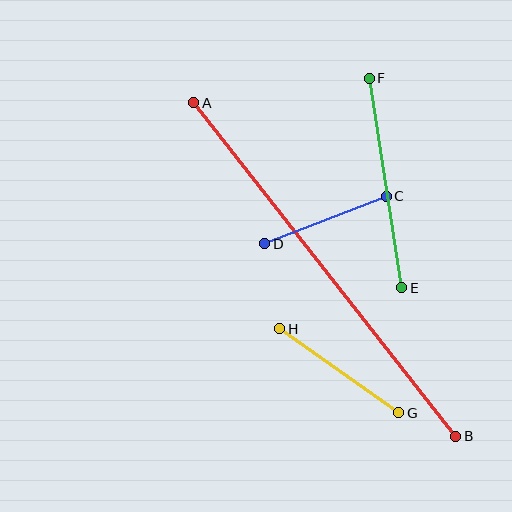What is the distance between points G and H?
The distance is approximately 146 pixels.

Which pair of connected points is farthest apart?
Points A and B are farthest apart.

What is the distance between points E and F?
The distance is approximately 212 pixels.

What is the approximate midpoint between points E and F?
The midpoint is at approximately (385, 183) pixels.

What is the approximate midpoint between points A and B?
The midpoint is at approximately (325, 270) pixels.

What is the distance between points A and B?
The distance is approximately 424 pixels.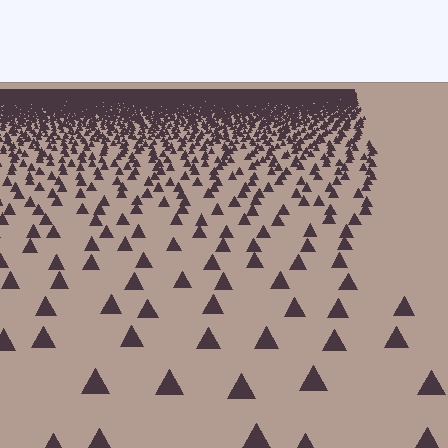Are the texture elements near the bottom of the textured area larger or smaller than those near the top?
Larger. Near the bottom, elements are closer to the viewer and appear at a bigger on-screen size.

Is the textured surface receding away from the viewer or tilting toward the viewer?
The surface is receding away from the viewer. Texture elements get smaller and denser toward the top.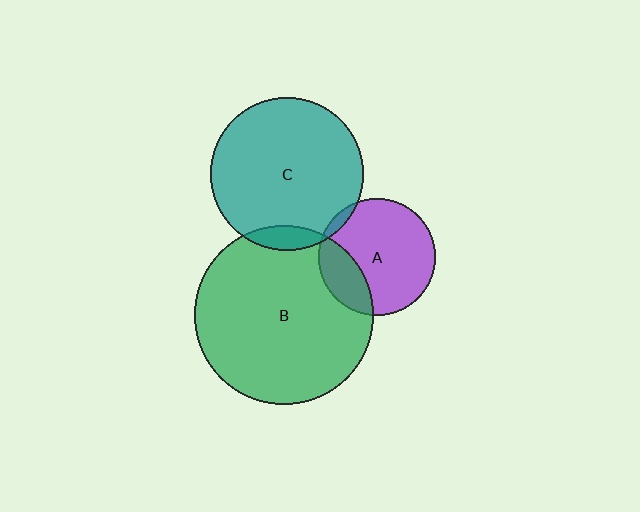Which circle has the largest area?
Circle B (green).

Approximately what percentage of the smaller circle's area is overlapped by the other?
Approximately 25%.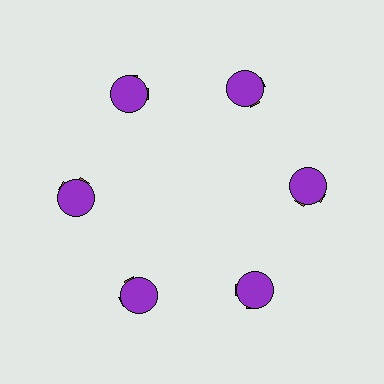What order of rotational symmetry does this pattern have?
This pattern has 6-fold rotational symmetry.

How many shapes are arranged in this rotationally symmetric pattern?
There are 12 shapes, arranged in 6 groups of 2.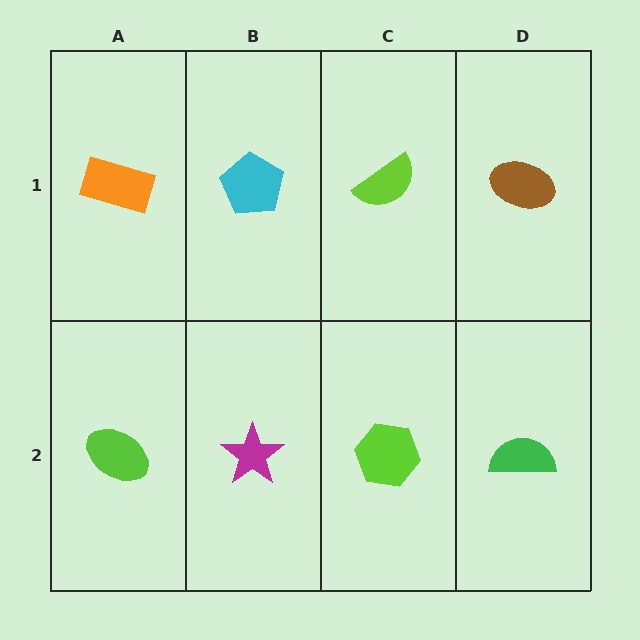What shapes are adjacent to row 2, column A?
An orange rectangle (row 1, column A), a magenta star (row 2, column B).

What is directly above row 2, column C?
A lime semicircle.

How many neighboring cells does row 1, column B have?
3.